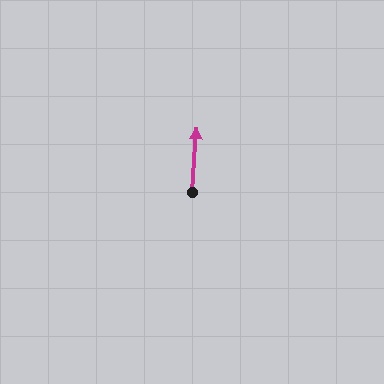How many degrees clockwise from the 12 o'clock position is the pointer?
Approximately 4 degrees.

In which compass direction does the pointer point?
North.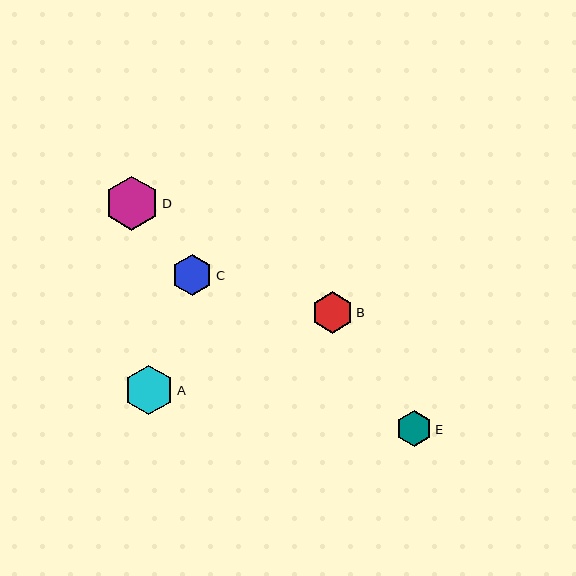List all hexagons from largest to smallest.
From largest to smallest: D, A, B, C, E.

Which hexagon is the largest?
Hexagon D is the largest with a size of approximately 54 pixels.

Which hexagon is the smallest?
Hexagon E is the smallest with a size of approximately 36 pixels.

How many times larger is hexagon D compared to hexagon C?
Hexagon D is approximately 1.3 times the size of hexagon C.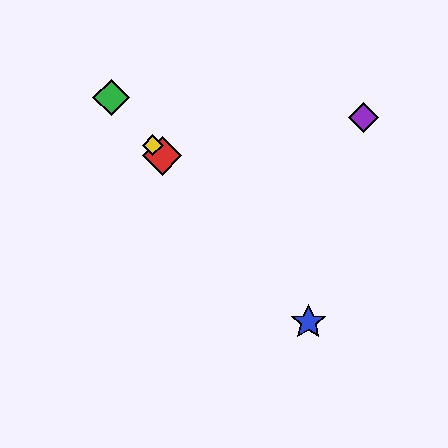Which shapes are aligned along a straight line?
The red diamond, the blue star, the green diamond, the yellow diamond are aligned along a straight line.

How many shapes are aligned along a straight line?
4 shapes (the red diamond, the blue star, the green diamond, the yellow diamond) are aligned along a straight line.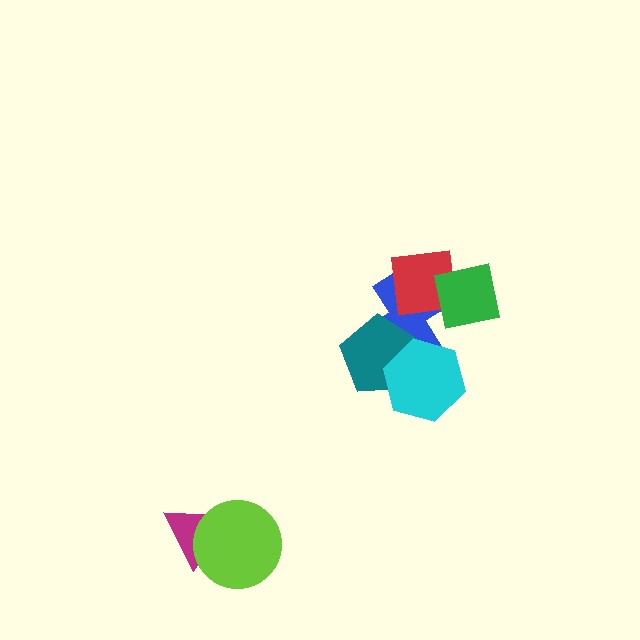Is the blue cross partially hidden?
Yes, it is partially covered by another shape.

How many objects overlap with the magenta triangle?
1 object overlaps with the magenta triangle.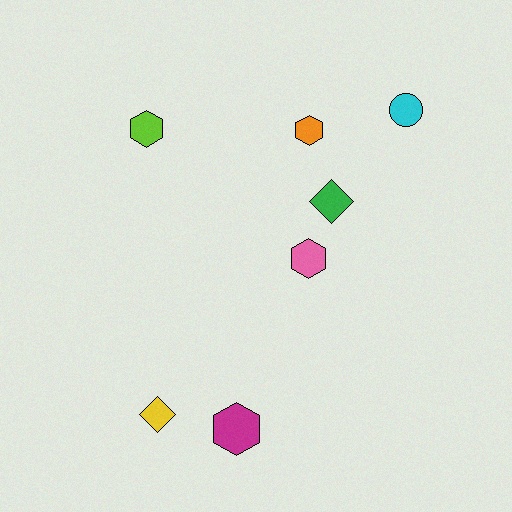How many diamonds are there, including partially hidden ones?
There are 2 diamonds.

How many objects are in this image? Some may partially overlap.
There are 7 objects.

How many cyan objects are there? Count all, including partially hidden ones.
There is 1 cyan object.